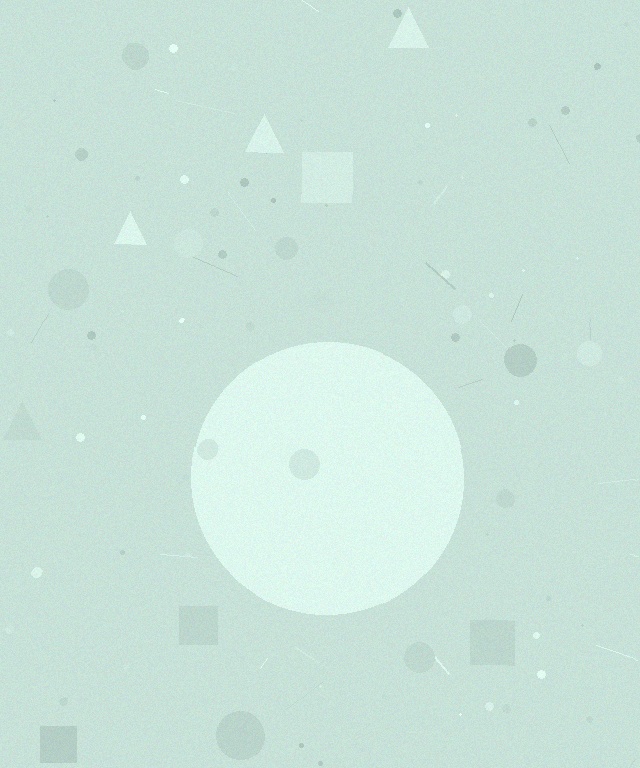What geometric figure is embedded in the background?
A circle is embedded in the background.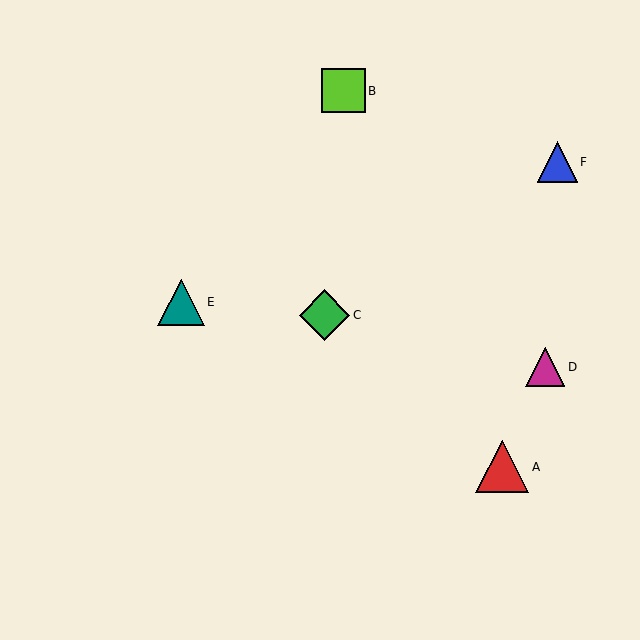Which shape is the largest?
The red triangle (labeled A) is the largest.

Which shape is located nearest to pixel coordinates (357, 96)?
The lime square (labeled B) at (343, 91) is nearest to that location.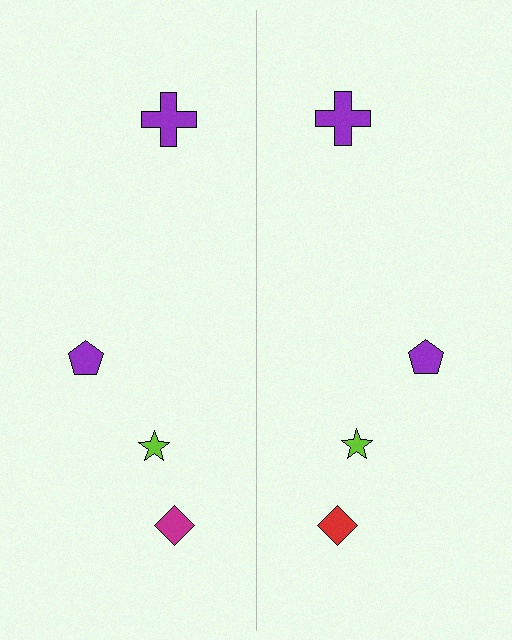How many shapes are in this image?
There are 8 shapes in this image.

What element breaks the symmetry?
The red diamond on the right side breaks the symmetry — its mirror counterpart is magenta.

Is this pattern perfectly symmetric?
No, the pattern is not perfectly symmetric. The red diamond on the right side breaks the symmetry — its mirror counterpart is magenta.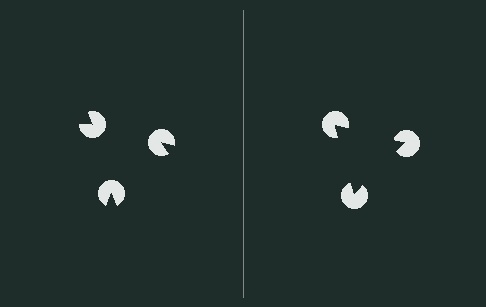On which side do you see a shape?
An illusory triangle appears on the right side. On the left side the wedge cuts are rotated, so no coherent shape forms.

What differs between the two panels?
The pac-man discs are positioned identically on both sides; only the wedge orientations differ. On the right they align to a triangle; on the left they are misaligned.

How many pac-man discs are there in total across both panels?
6 — 3 on each side.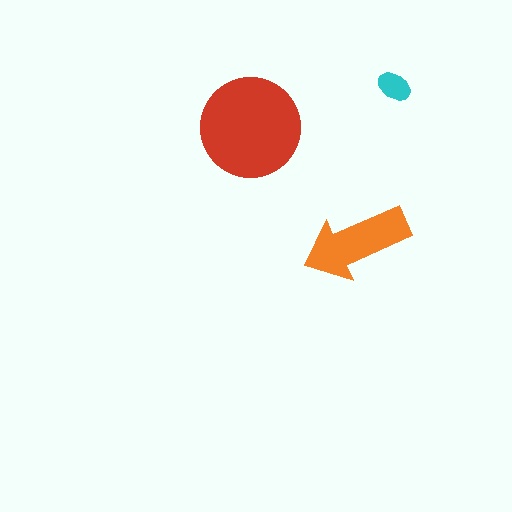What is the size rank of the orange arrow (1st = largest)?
2nd.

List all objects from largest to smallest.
The red circle, the orange arrow, the cyan ellipse.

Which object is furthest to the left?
The red circle is leftmost.